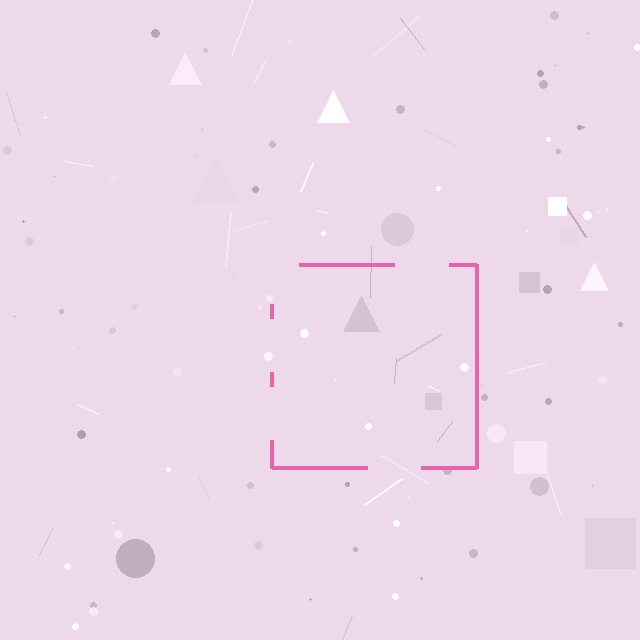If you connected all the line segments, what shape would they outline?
They would outline a square.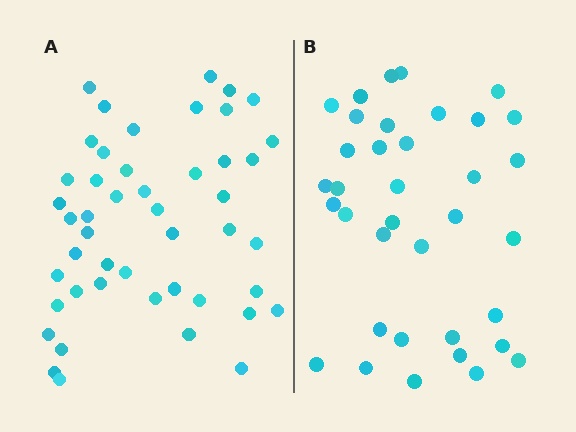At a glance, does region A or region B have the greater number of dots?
Region A (the left region) has more dots.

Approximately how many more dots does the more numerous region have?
Region A has roughly 12 or so more dots than region B.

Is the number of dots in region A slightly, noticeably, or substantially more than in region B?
Region A has noticeably more, but not dramatically so. The ratio is roughly 1.3 to 1.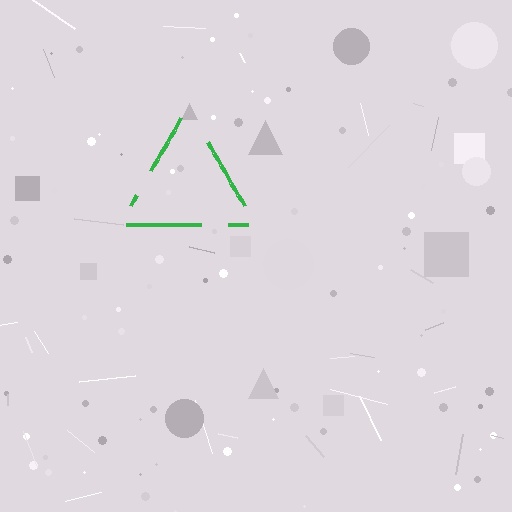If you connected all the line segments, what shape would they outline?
They would outline a triangle.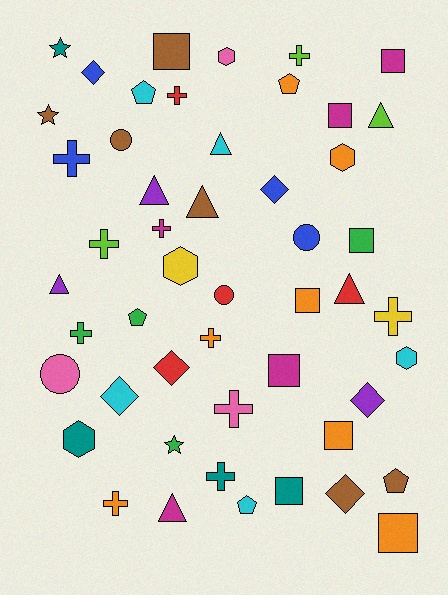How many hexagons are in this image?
There are 5 hexagons.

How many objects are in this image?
There are 50 objects.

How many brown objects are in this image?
There are 6 brown objects.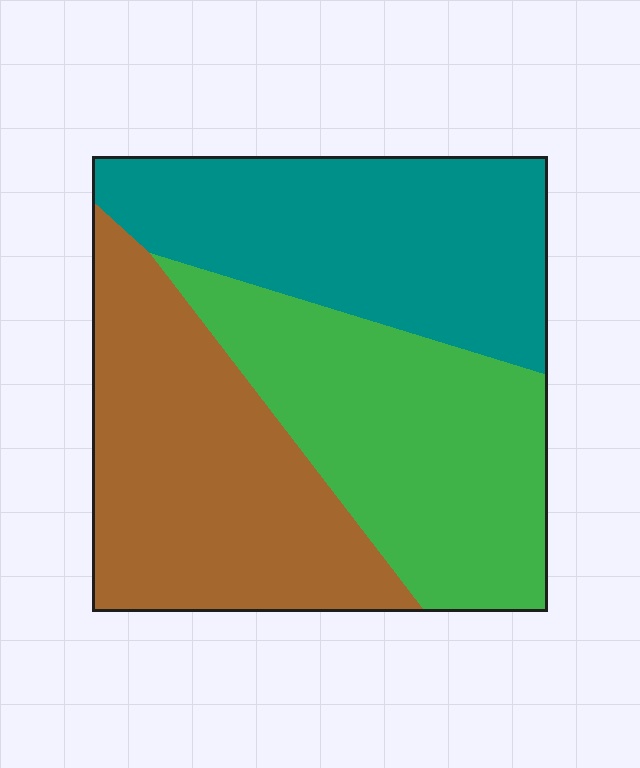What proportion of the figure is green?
Green covers about 35% of the figure.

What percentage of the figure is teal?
Teal covers roughly 30% of the figure.